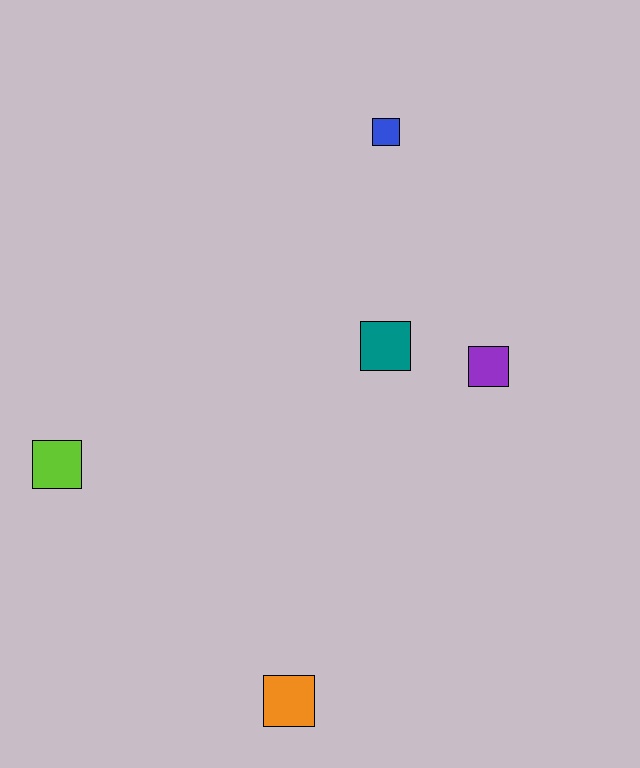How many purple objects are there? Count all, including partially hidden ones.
There is 1 purple object.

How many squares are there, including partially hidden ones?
There are 5 squares.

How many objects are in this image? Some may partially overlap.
There are 5 objects.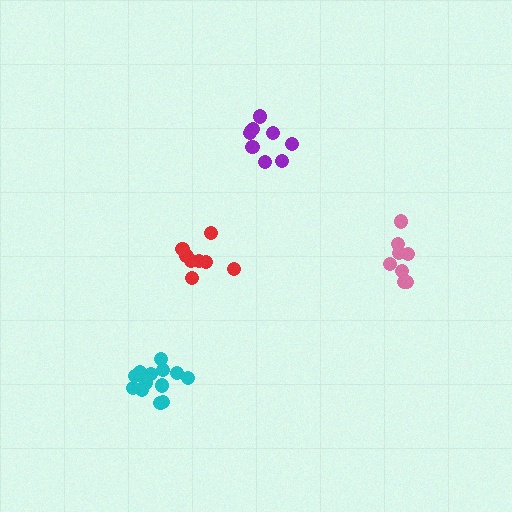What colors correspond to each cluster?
The clusters are colored: red, purple, pink, cyan.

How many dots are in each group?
Group 1: 8 dots, Group 2: 9 dots, Group 3: 8 dots, Group 4: 13 dots (38 total).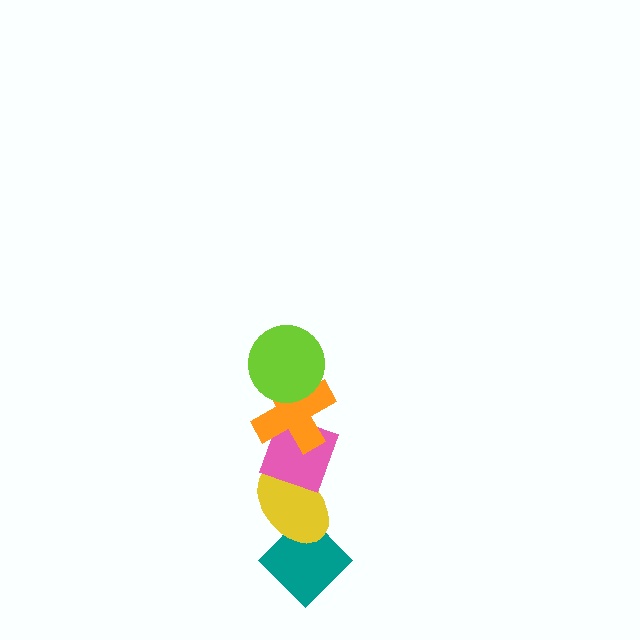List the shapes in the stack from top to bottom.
From top to bottom: the lime circle, the orange cross, the pink diamond, the yellow ellipse, the teal diamond.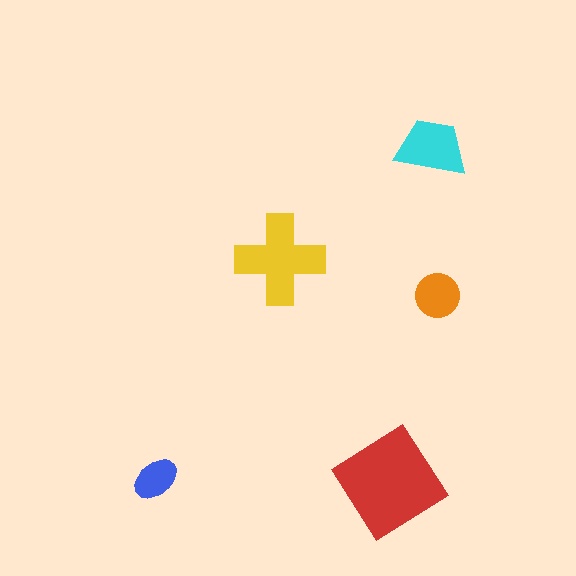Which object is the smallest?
The blue ellipse.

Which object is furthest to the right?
The orange circle is rightmost.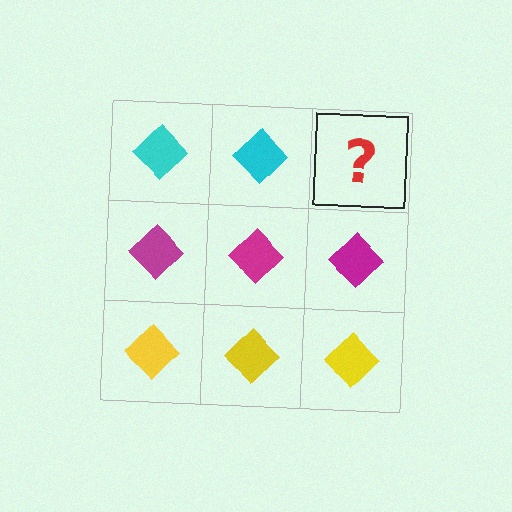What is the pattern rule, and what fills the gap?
The rule is that each row has a consistent color. The gap should be filled with a cyan diamond.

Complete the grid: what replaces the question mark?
The question mark should be replaced with a cyan diamond.